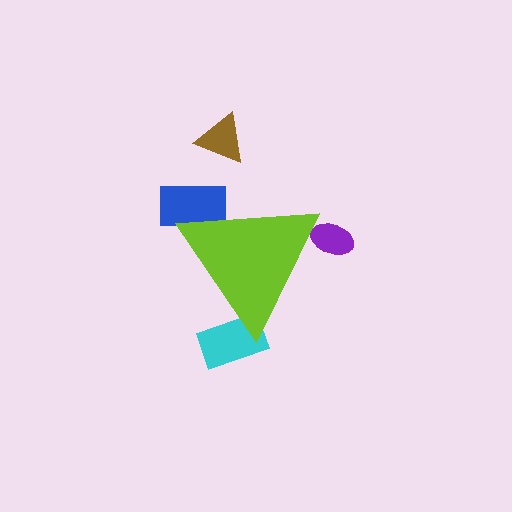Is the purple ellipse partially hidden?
Yes, the purple ellipse is partially hidden behind the lime triangle.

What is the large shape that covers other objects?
A lime triangle.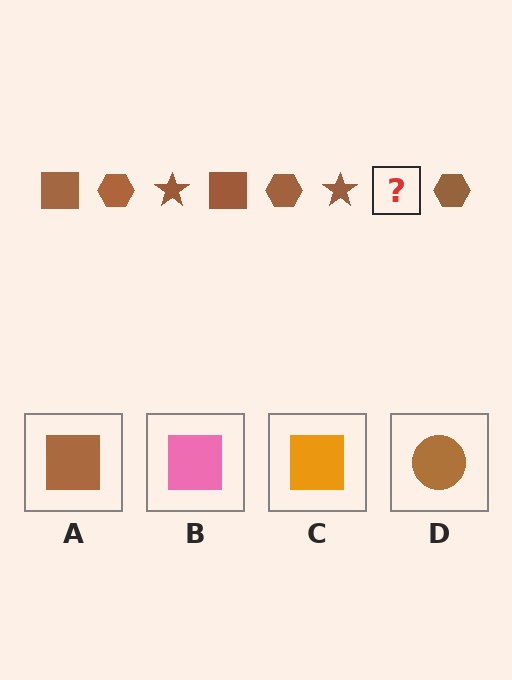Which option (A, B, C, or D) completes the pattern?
A.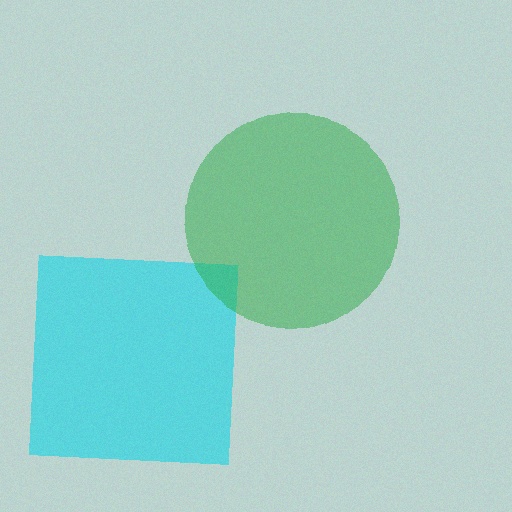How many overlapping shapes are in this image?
There are 2 overlapping shapes in the image.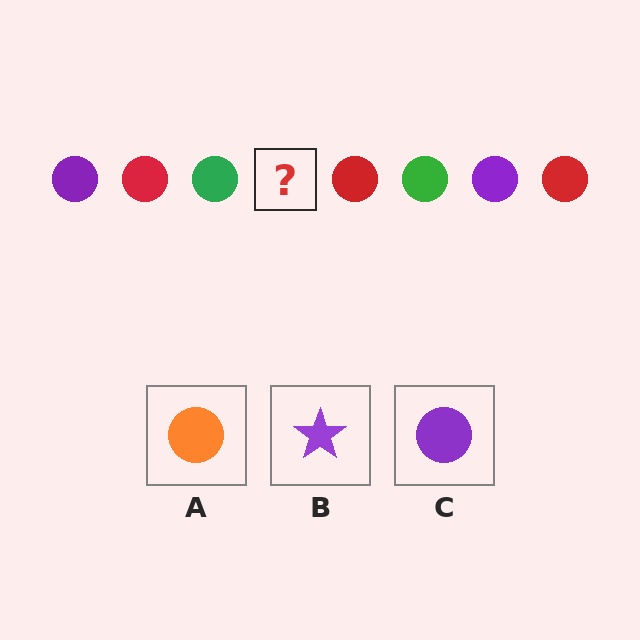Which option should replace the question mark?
Option C.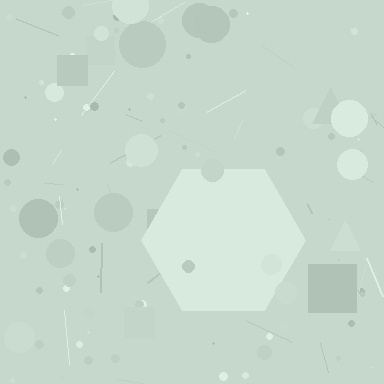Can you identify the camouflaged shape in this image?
The camouflaged shape is a hexagon.